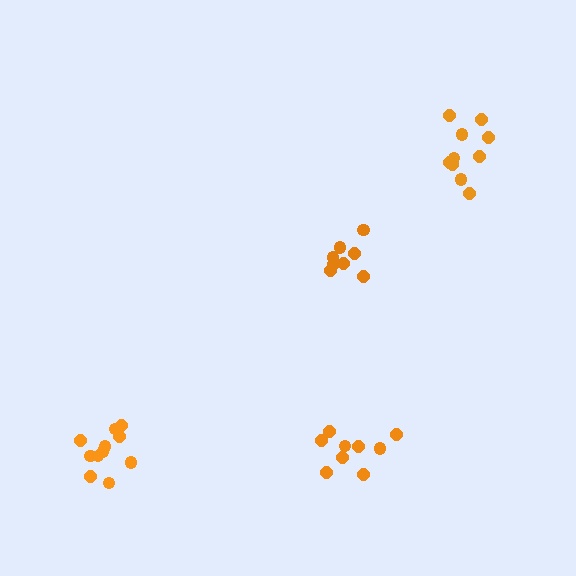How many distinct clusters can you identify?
There are 4 distinct clusters.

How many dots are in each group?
Group 1: 8 dots, Group 2: 10 dots, Group 3: 9 dots, Group 4: 11 dots (38 total).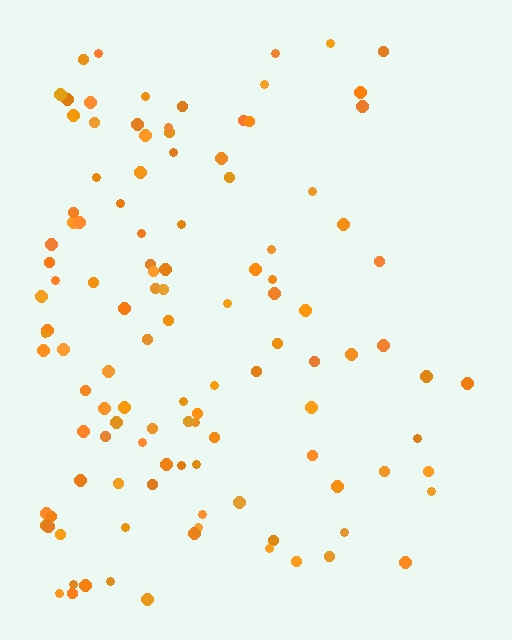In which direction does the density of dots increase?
From right to left, with the left side densest.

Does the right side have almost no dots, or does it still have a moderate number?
Still a moderate number, just noticeably fewer than the left.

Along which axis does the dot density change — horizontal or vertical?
Horizontal.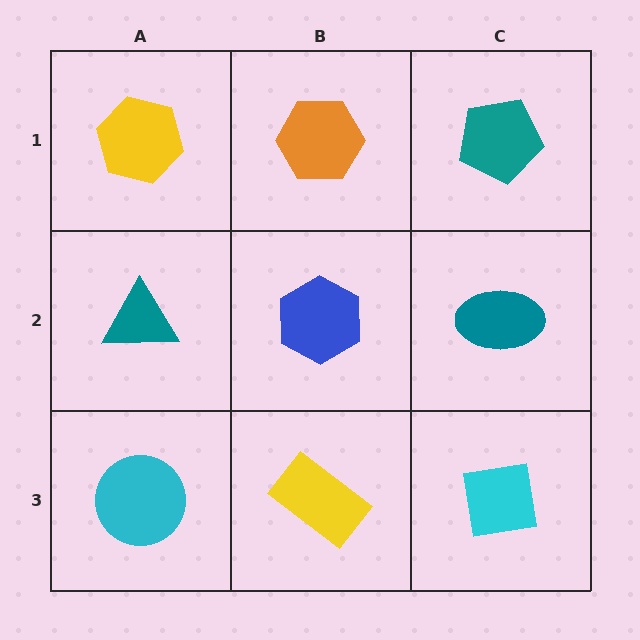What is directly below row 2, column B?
A yellow rectangle.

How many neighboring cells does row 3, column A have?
2.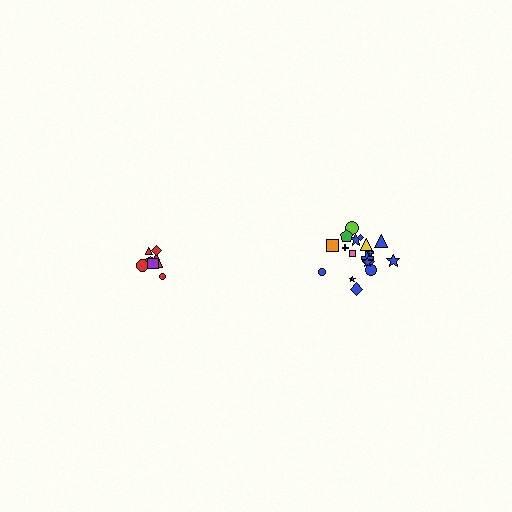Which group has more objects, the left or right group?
The right group.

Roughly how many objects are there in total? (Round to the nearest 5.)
Roughly 25 objects in total.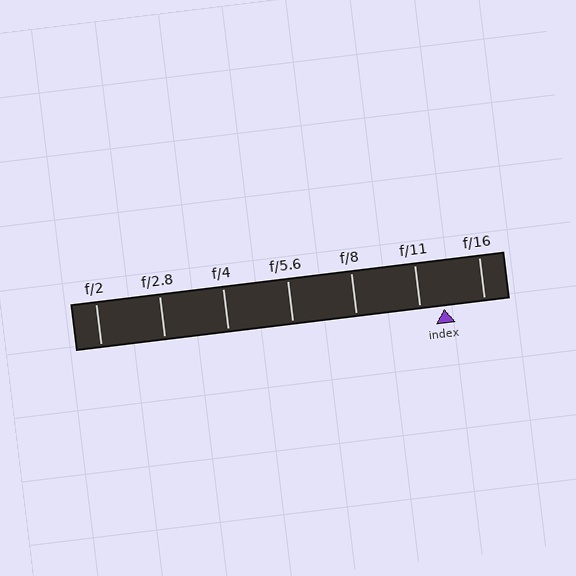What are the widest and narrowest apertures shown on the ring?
The widest aperture shown is f/2 and the narrowest is f/16.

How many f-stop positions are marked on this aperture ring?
There are 7 f-stop positions marked.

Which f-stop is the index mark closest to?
The index mark is closest to f/11.